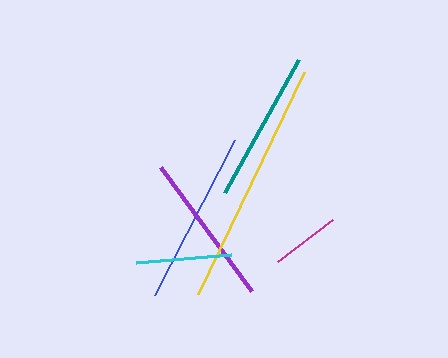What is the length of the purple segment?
The purple segment is approximately 154 pixels long.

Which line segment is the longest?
The yellow line is the longest at approximately 246 pixels.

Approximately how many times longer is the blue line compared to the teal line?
The blue line is approximately 1.1 times the length of the teal line.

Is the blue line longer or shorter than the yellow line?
The yellow line is longer than the blue line.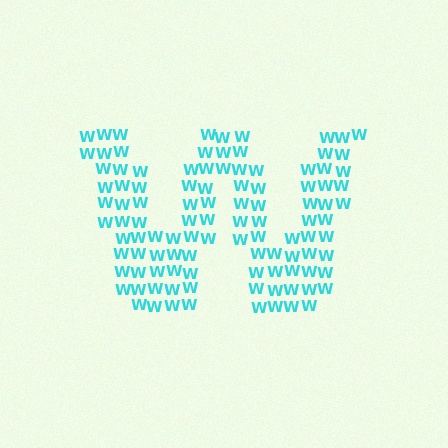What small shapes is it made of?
It is made of small letter W's.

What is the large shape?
The large shape is the letter W.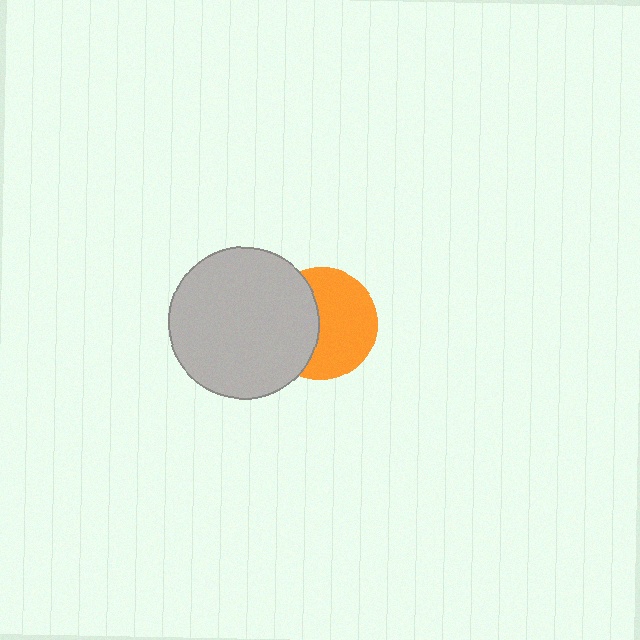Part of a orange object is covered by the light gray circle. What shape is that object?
It is a circle.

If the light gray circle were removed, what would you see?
You would see the complete orange circle.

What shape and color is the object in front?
The object in front is a light gray circle.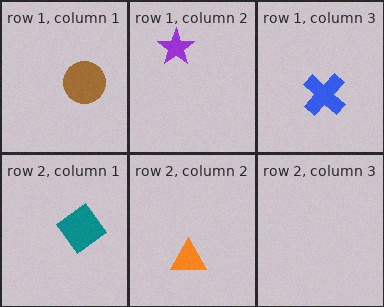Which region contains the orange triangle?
The row 2, column 2 region.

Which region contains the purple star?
The row 1, column 2 region.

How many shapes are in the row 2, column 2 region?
1.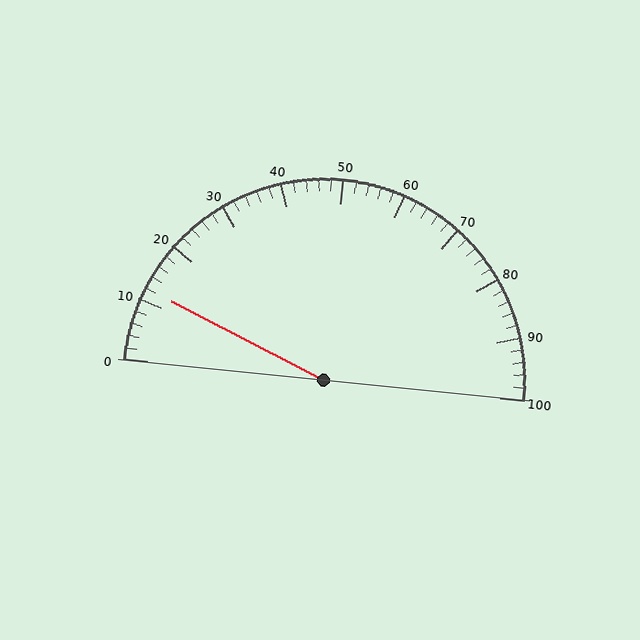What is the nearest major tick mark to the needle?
The nearest major tick mark is 10.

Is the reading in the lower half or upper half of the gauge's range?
The reading is in the lower half of the range (0 to 100).